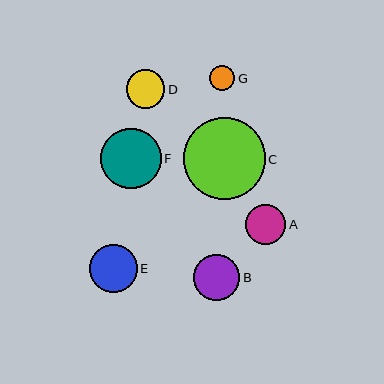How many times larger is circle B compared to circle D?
Circle B is approximately 1.2 times the size of circle D.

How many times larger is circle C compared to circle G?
Circle C is approximately 3.2 times the size of circle G.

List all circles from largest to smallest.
From largest to smallest: C, F, E, B, A, D, G.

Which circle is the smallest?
Circle G is the smallest with a size of approximately 26 pixels.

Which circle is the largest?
Circle C is the largest with a size of approximately 82 pixels.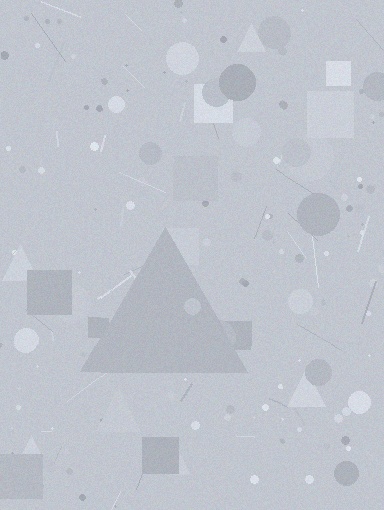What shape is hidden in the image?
A triangle is hidden in the image.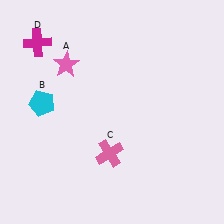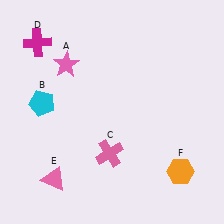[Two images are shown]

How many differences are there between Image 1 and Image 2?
There are 2 differences between the two images.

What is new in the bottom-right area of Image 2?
An orange hexagon (F) was added in the bottom-right area of Image 2.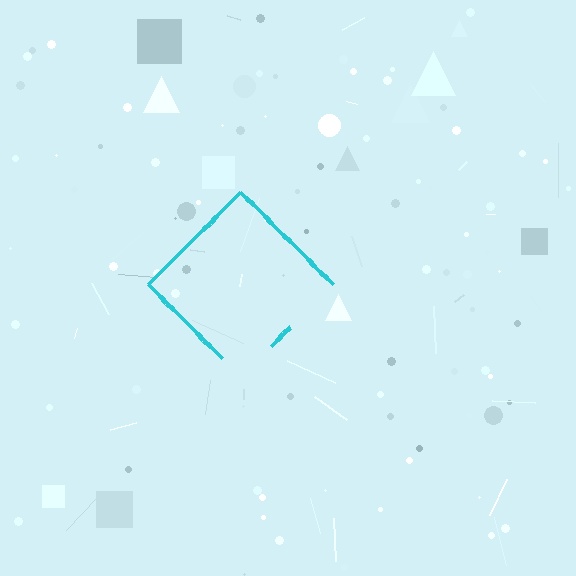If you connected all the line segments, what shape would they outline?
They would outline a diamond.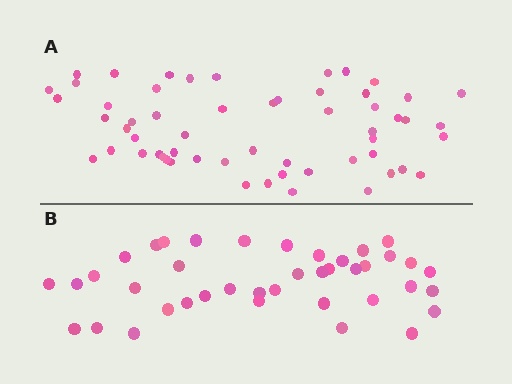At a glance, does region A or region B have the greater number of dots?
Region A (the top region) has more dots.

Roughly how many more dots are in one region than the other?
Region A has approximately 15 more dots than region B.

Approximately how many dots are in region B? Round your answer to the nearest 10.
About 40 dots.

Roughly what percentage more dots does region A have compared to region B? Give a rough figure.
About 40% more.